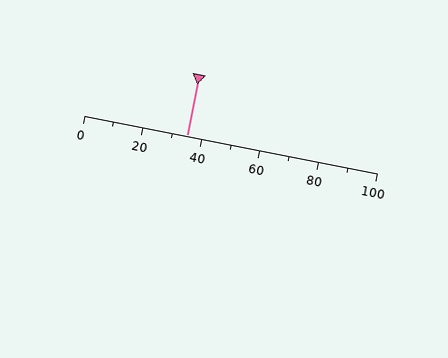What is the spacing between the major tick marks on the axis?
The major ticks are spaced 20 apart.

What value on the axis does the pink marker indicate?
The marker indicates approximately 35.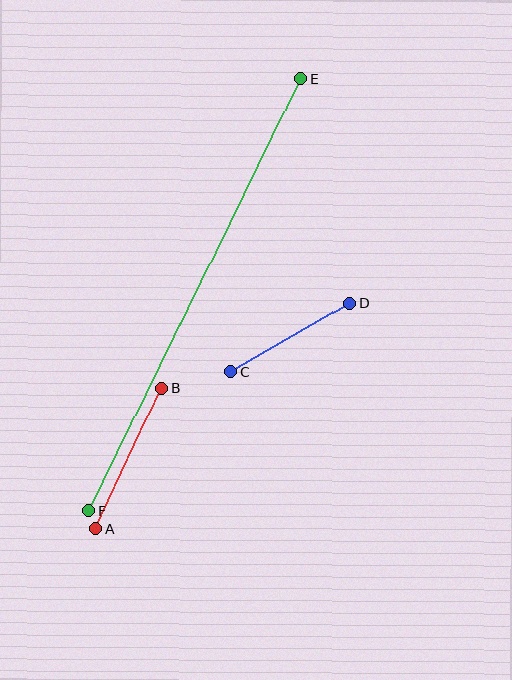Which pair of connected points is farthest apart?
Points E and F are farthest apart.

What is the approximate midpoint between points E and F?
The midpoint is at approximately (195, 295) pixels.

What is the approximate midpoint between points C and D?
The midpoint is at approximately (290, 337) pixels.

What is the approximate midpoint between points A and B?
The midpoint is at approximately (128, 459) pixels.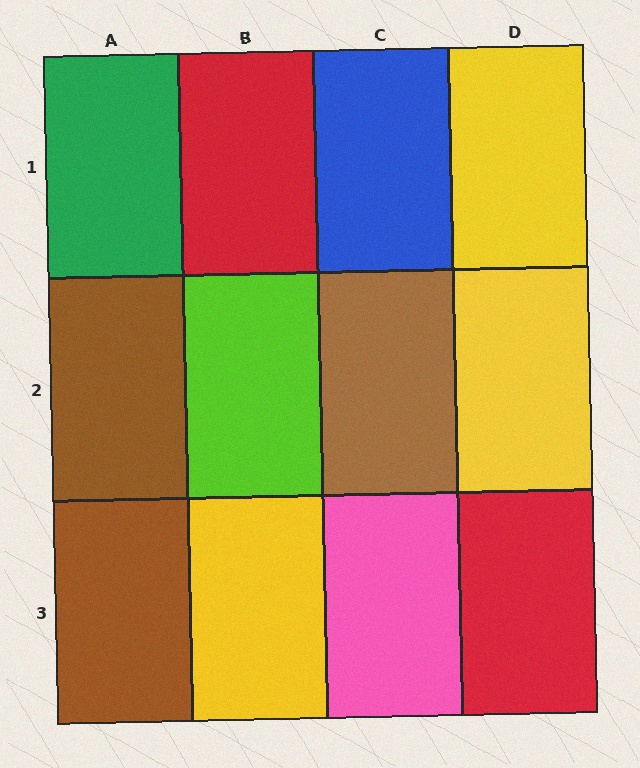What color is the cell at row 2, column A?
Brown.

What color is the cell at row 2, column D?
Yellow.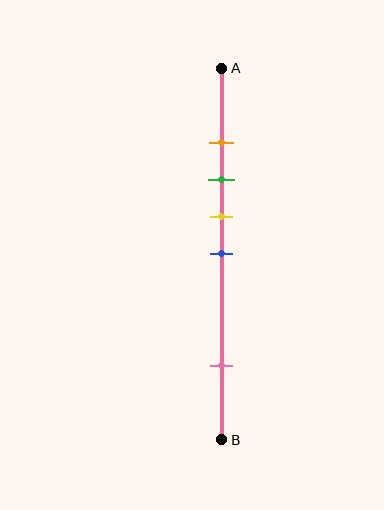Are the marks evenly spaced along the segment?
No, the marks are not evenly spaced.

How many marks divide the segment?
There are 5 marks dividing the segment.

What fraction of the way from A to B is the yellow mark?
The yellow mark is approximately 40% (0.4) of the way from A to B.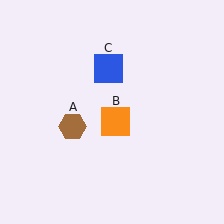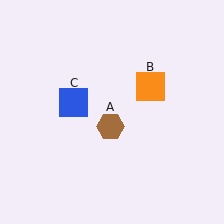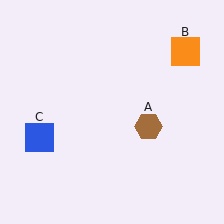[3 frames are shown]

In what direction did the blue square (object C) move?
The blue square (object C) moved down and to the left.